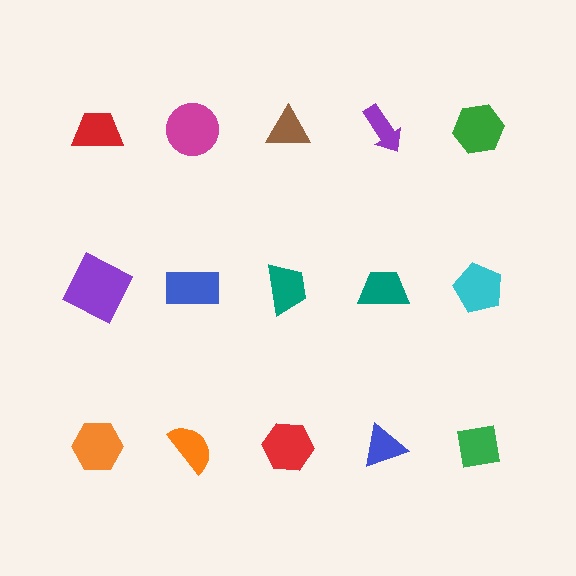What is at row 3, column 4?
A blue triangle.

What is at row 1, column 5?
A green hexagon.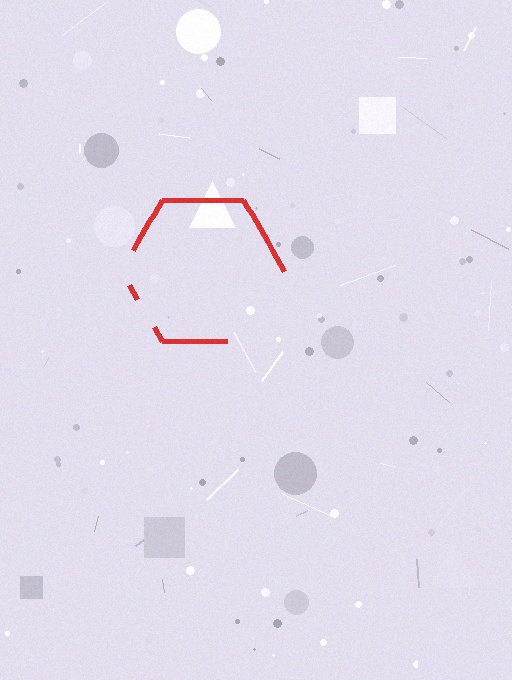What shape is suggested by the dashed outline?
The dashed outline suggests a hexagon.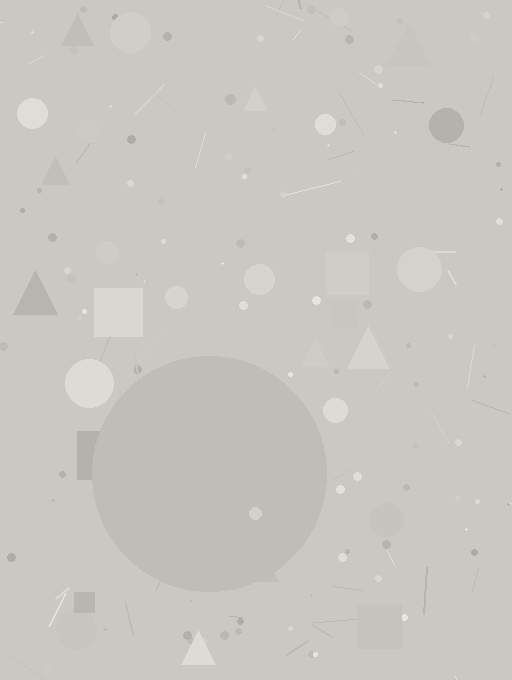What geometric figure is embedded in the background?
A circle is embedded in the background.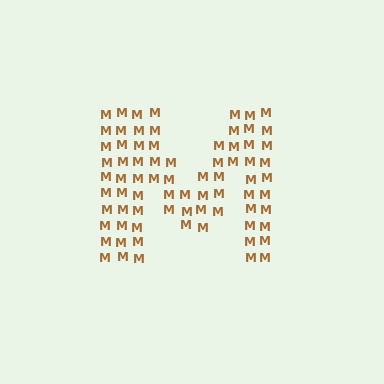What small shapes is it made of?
It is made of small letter M's.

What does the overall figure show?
The overall figure shows the letter M.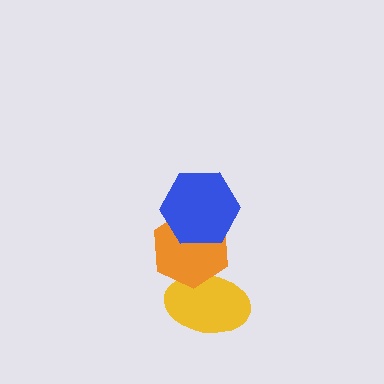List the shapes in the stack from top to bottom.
From top to bottom: the blue hexagon, the orange hexagon, the yellow ellipse.